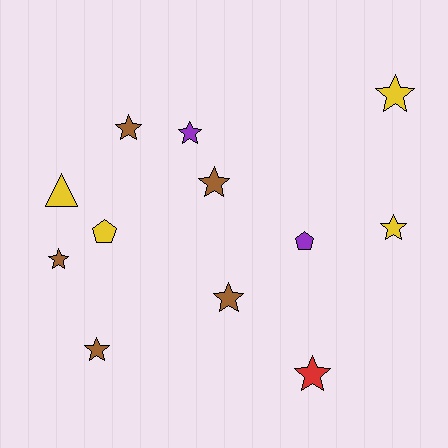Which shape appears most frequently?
Star, with 9 objects.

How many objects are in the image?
There are 12 objects.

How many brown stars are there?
There are 5 brown stars.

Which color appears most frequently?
Brown, with 5 objects.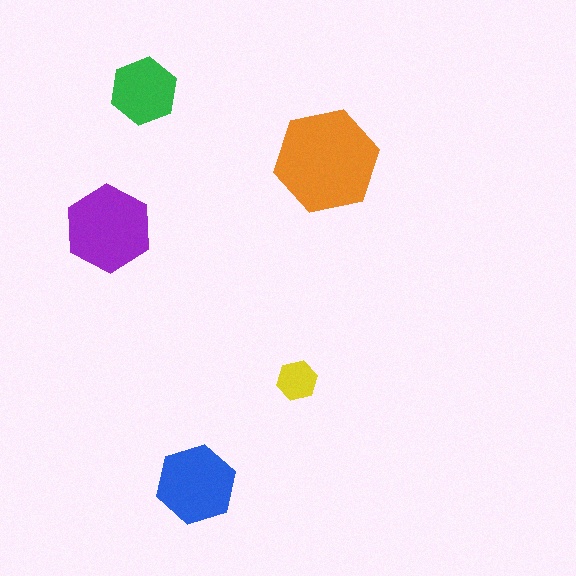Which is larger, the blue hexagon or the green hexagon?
The blue one.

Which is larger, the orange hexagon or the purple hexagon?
The orange one.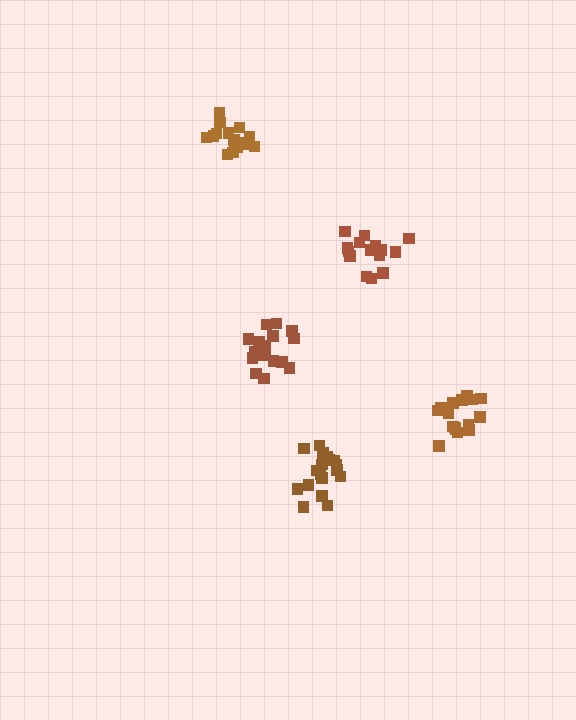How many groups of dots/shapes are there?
There are 5 groups.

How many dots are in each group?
Group 1: 17 dots, Group 2: 18 dots, Group 3: 15 dots, Group 4: 18 dots, Group 5: 16 dots (84 total).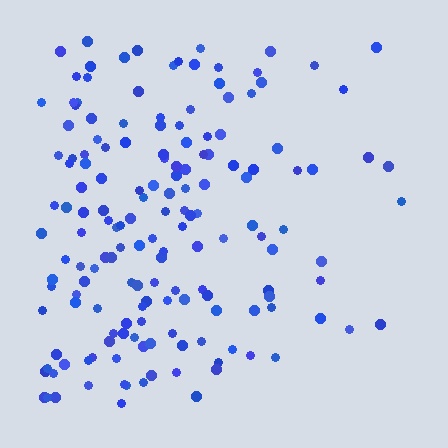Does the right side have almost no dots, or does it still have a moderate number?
Still a moderate number, just noticeably fewer than the left.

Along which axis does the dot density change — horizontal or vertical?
Horizontal.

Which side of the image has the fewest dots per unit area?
The right.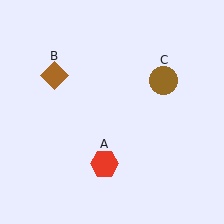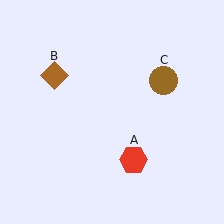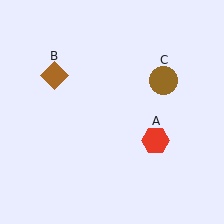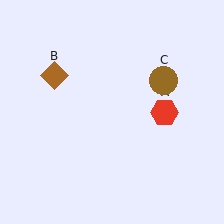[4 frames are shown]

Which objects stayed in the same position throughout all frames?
Brown diamond (object B) and brown circle (object C) remained stationary.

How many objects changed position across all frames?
1 object changed position: red hexagon (object A).